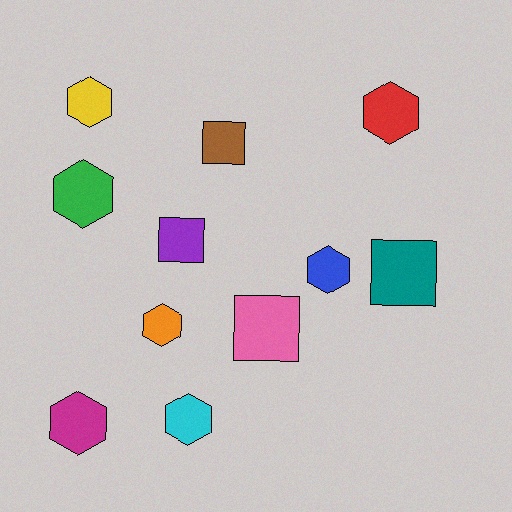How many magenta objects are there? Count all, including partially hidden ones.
There is 1 magenta object.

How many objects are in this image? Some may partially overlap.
There are 11 objects.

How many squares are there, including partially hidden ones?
There are 4 squares.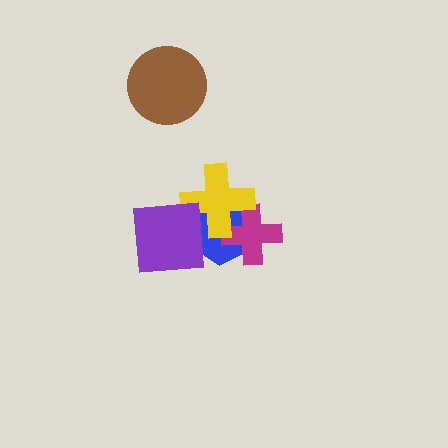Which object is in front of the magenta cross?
The yellow cross is in front of the magenta cross.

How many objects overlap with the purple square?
2 objects overlap with the purple square.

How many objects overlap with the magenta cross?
2 objects overlap with the magenta cross.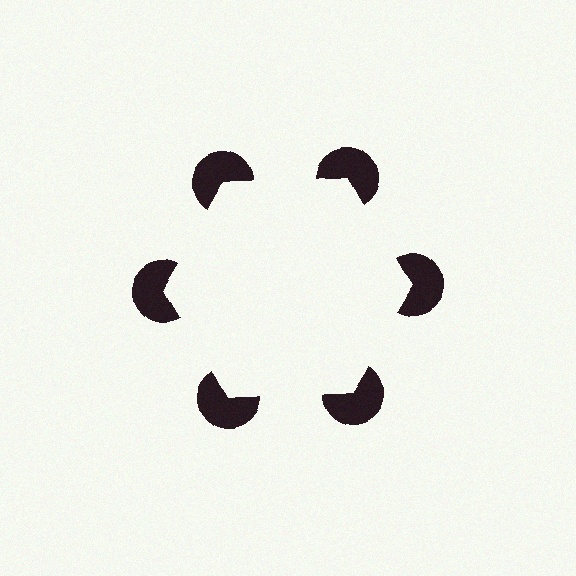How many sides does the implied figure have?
6 sides.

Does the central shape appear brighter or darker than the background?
It typically appears slightly brighter than the background, even though no actual brightness change is drawn.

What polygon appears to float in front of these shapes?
An illusory hexagon — its edges are inferred from the aligned wedge cuts in the pac-man discs, not physically drawn.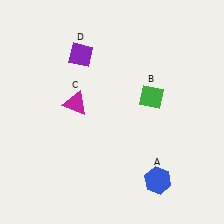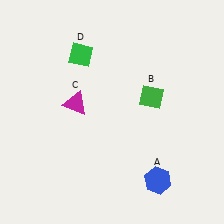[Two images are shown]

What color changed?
The diamond (D) changed from purple in Image 1 to green in Image 2.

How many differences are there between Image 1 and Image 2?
There is 1 difference between the two images.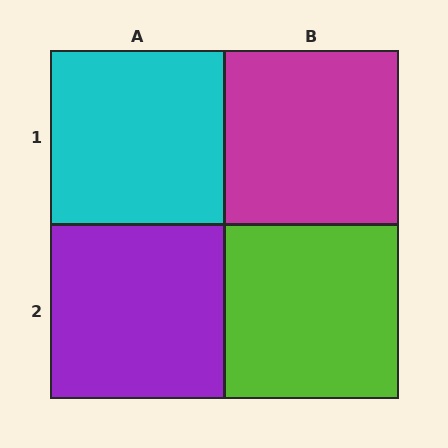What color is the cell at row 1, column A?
Cyan.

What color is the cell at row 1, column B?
Magenta.